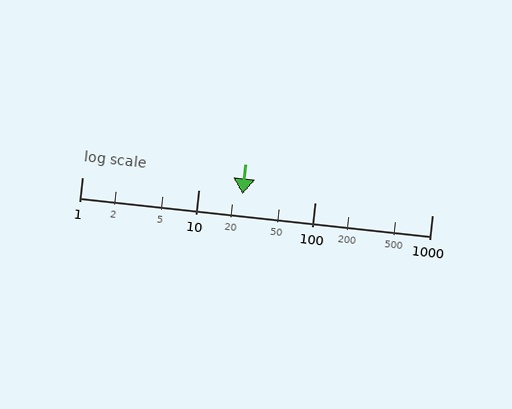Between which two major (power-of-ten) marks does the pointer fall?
The pointer is between 10 and 100.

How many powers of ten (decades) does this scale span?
The scale spans 3 decades, from 1 to 1000.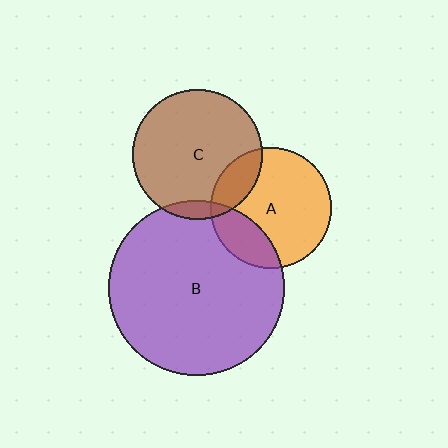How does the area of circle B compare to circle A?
Approximately 2.1 times.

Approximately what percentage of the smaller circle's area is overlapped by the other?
Approximately 20%.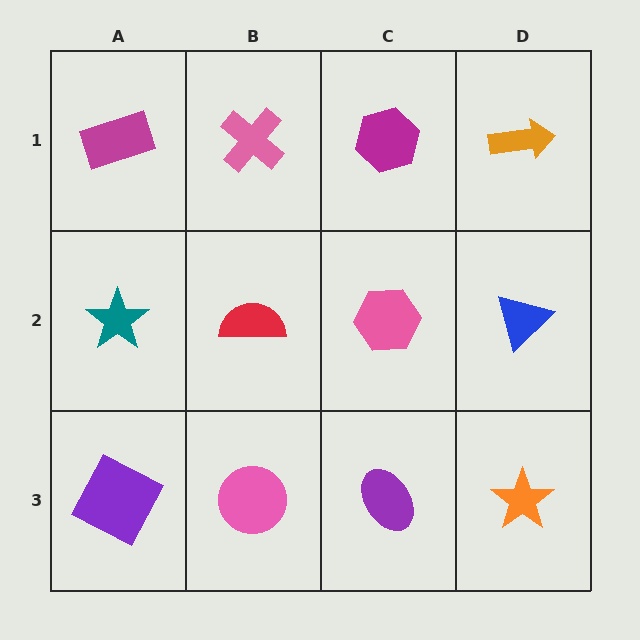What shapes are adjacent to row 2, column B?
A pink cross (row 1, column B), a pink circle (row 3, column B), a teal star (row 2, column A), a pink hexagon (row 2, column C).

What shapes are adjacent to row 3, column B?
A red semicircle (row 2, column B), a purple square (row 3, column A), a purple ellipse (row 3, column C).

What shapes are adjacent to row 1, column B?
A red semicircle (row 2, column B), a magenta rectangle (row 1, column A), a magenta hexagon (row 1, column C).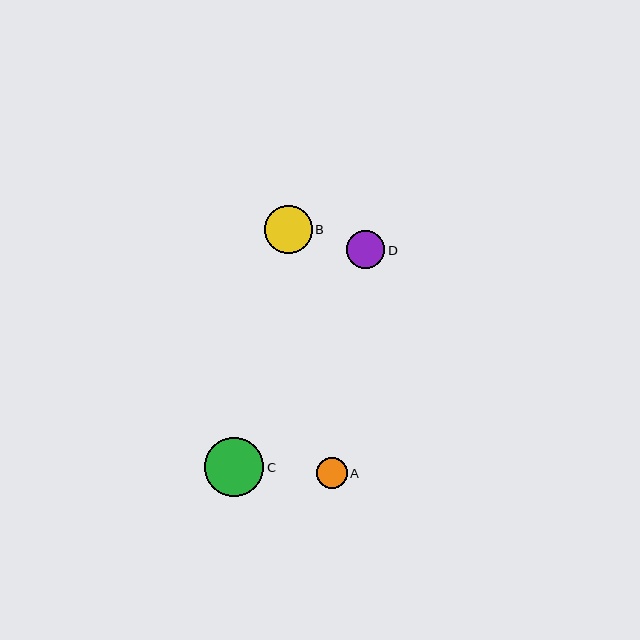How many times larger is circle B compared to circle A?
Circle B is approximately 1.6 times the size of circle A.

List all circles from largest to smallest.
From largest to smallest: C, B, D, A.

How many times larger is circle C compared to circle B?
Circle C is approximately 1.2 times the size of circle B.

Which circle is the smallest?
Circle A is the smallest with a size of approximately 31 pixels.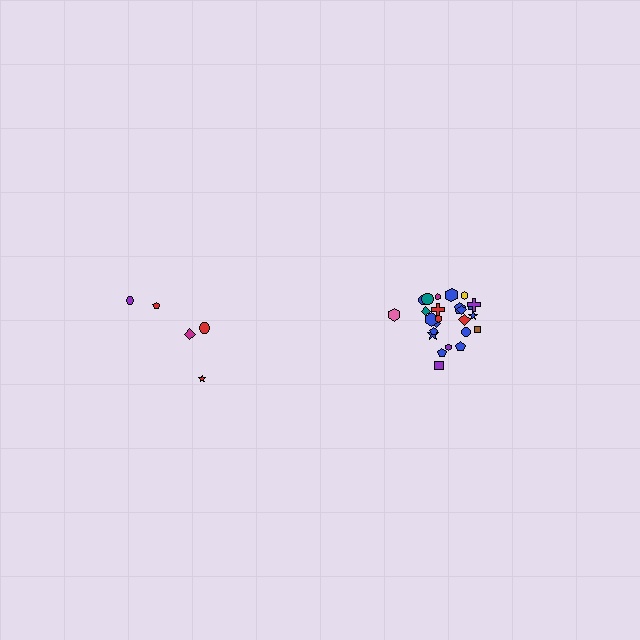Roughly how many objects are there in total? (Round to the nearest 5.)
Roughly 30 objects in total.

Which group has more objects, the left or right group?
The right group.